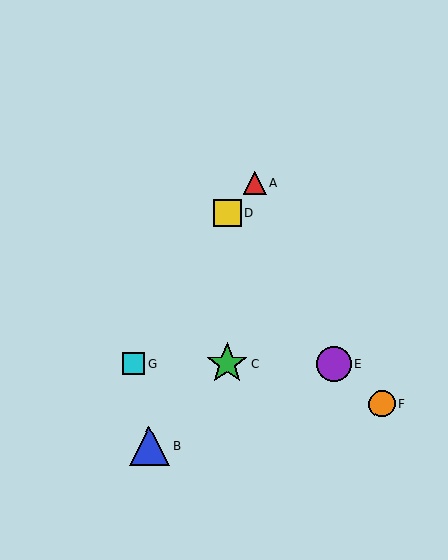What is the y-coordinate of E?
Object E is at y≈363.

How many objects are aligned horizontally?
3 objects (C, E, G) are aligned horizontally.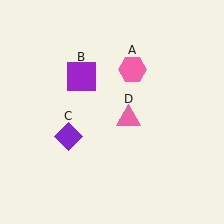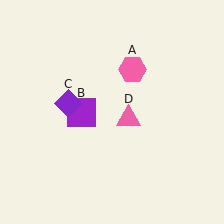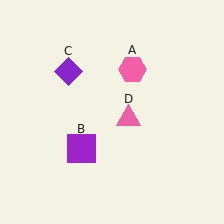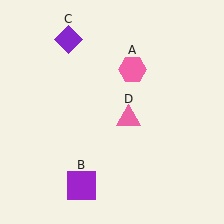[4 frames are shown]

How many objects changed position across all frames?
2 objects changed position: purple square (object B), purple diamond (object C).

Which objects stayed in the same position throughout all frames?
Pink hexagon (object A) and pink triangle (object D) remained stationary.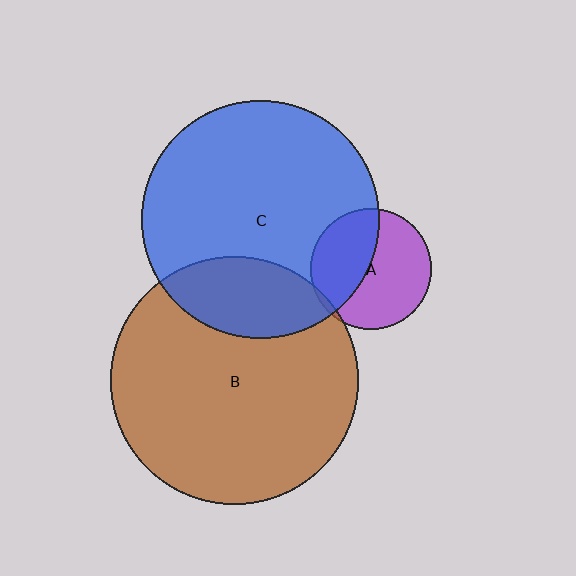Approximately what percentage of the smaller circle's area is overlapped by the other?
Approximately 45%.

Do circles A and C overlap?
Yes.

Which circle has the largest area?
Circle B (brown).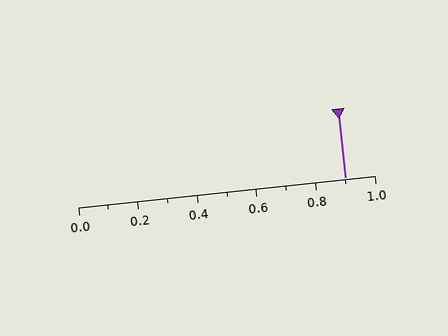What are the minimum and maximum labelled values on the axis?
The axis runs from 0.0 to 1.0.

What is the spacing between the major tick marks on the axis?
The major ticks are spaced 0.2 apart.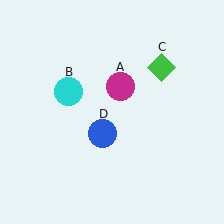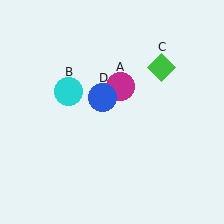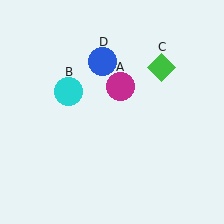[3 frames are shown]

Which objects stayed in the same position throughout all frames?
Magenta circle (object A) and cyan circle (object B) and green diamond (object C) remained stationary.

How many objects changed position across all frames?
1 object changed position: blue circle (object D).